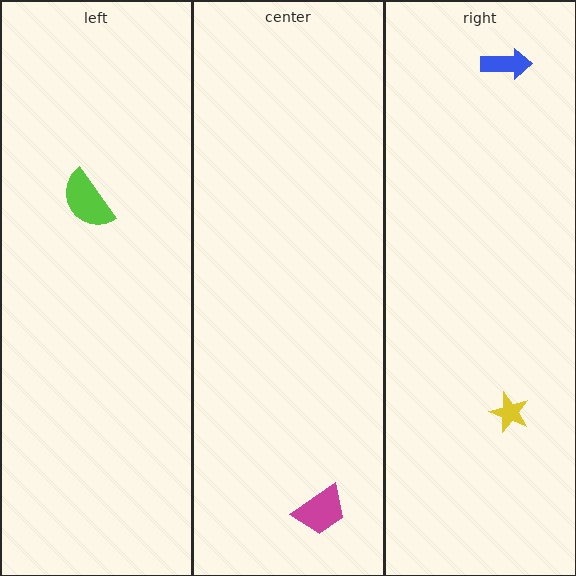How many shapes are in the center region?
1.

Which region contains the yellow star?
The right region.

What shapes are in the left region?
The lime semicircle.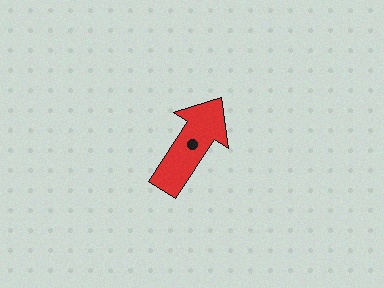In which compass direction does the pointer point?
Northeast.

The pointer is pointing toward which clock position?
Roughly 1 o'clock.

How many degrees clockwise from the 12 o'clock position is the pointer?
Approximately 33 degrees.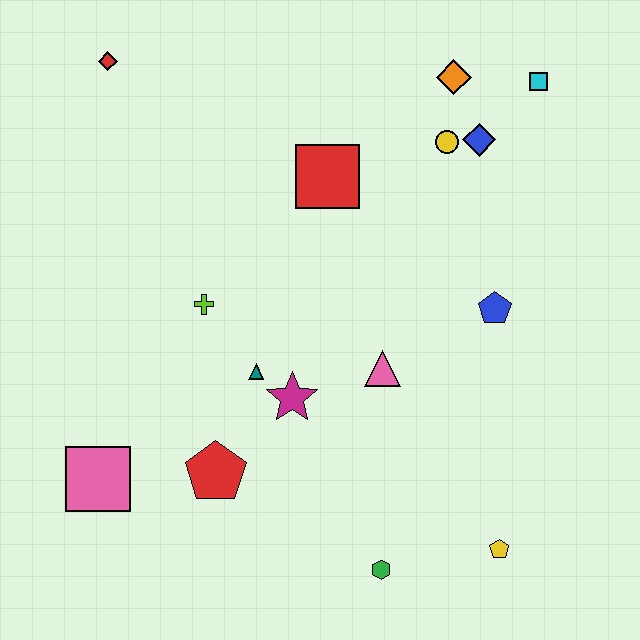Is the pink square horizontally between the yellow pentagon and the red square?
No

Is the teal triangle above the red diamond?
No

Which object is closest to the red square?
The yellow circle is closest to the red square.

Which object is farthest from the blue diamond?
The pink square is farthest from the blue diamond.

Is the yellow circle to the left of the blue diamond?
Yes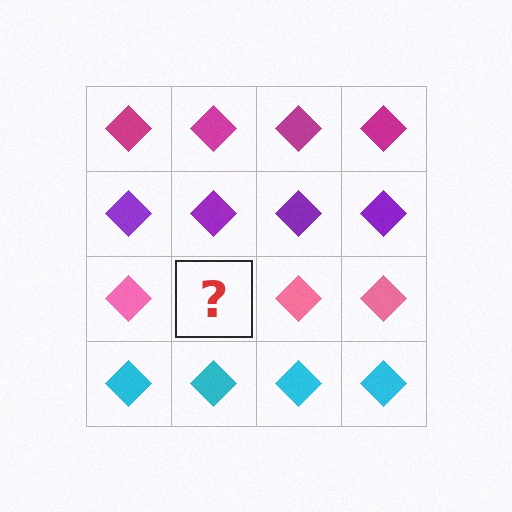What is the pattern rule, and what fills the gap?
The rule is that each row has a consistent color. The gap should be filled with a pink diamond.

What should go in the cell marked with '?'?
The missing cell should contain a pink diamond.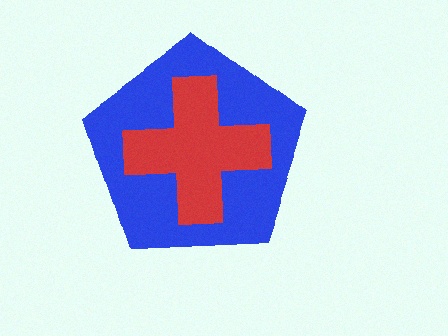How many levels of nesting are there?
2.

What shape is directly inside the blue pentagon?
The red cross.